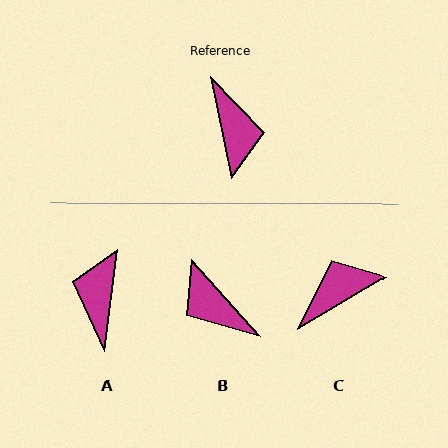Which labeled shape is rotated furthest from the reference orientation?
A, about 161 degrees away.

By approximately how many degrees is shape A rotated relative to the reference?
Approximately 161 degrees counter-clockwise.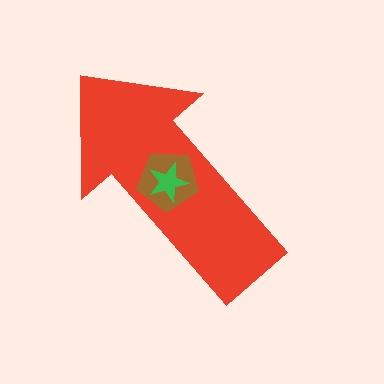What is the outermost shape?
The red arrow.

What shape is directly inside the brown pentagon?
The green star.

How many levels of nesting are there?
3.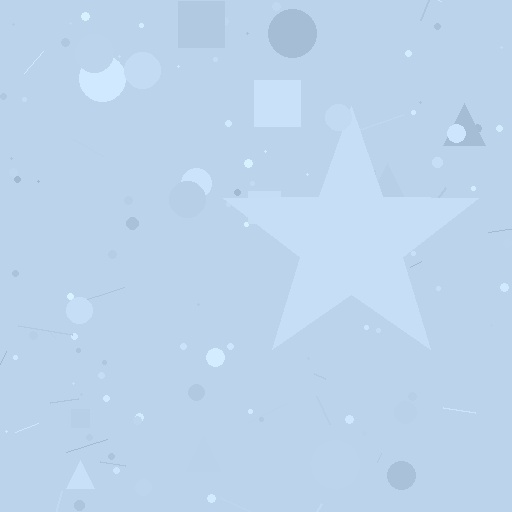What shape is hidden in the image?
A star is hidden in the image.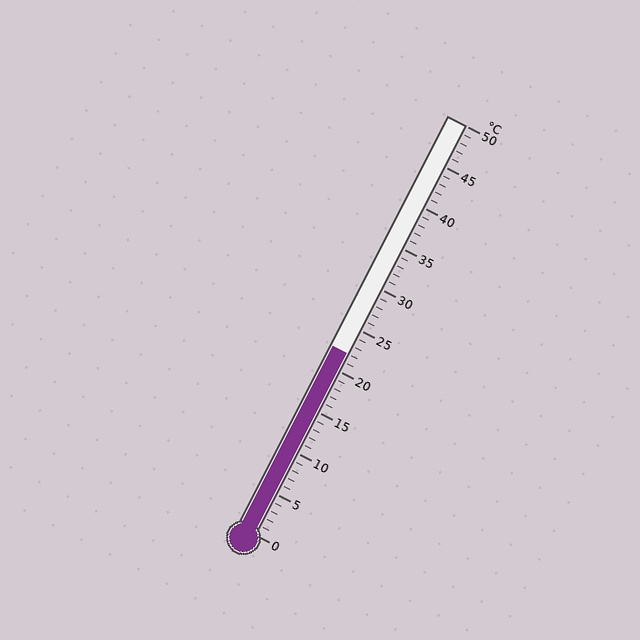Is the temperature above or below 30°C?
The temperature is below 30°C.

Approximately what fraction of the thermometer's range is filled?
The thermometer is filled to approximately 45% of its range.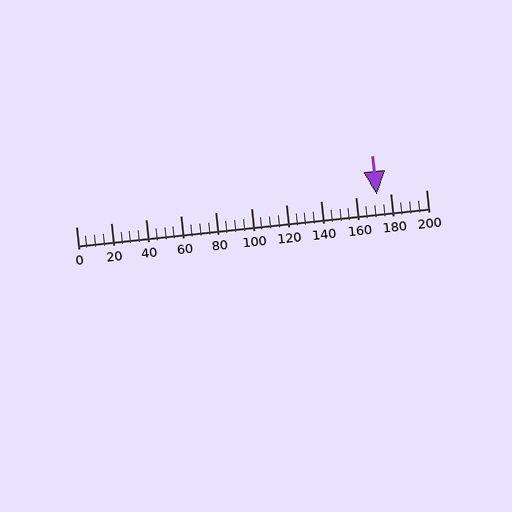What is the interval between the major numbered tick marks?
The major tick marks are spaced 20 units apart.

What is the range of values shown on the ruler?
The ruler shows values from 0 to 200.